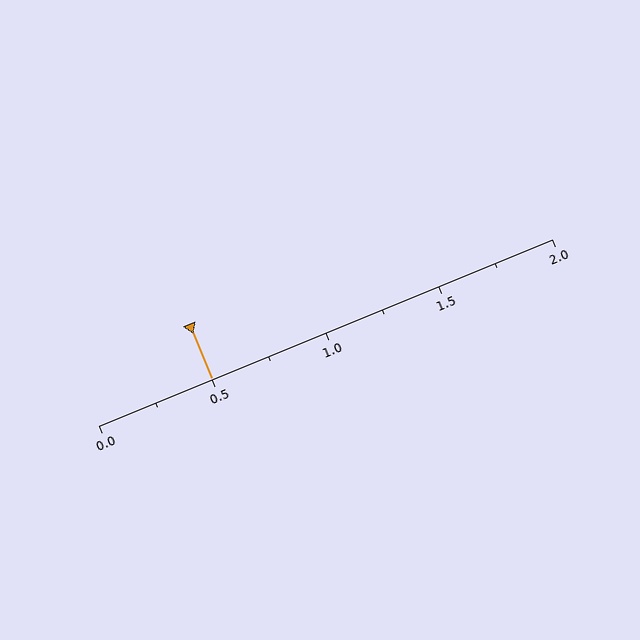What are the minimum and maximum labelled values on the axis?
The axis runs from 0.0 to 2.0.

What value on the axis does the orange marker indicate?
The marker indicates approximately 0.5.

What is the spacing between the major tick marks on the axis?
The major ticks are spaced 0.5 apart.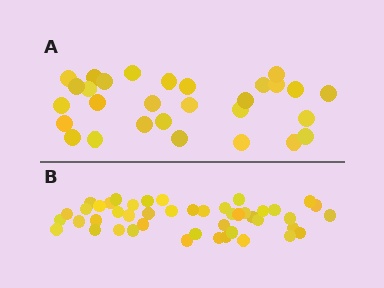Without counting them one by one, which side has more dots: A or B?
Region B (the bottom region) has more dots.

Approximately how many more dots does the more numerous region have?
Region B has approximately 15 more dots than region A.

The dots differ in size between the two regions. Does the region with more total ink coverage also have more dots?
No. Region A has more total ink coverage because its dots are larger, but region B actually contains more individual dots. Total area can be misleading — the number of items is what matters here.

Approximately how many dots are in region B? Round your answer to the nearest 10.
About 50 dots. (The exact count is 46, which rounds to 50.)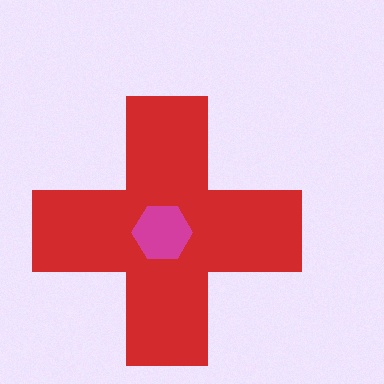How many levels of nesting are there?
2.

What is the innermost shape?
The magenta hexagon.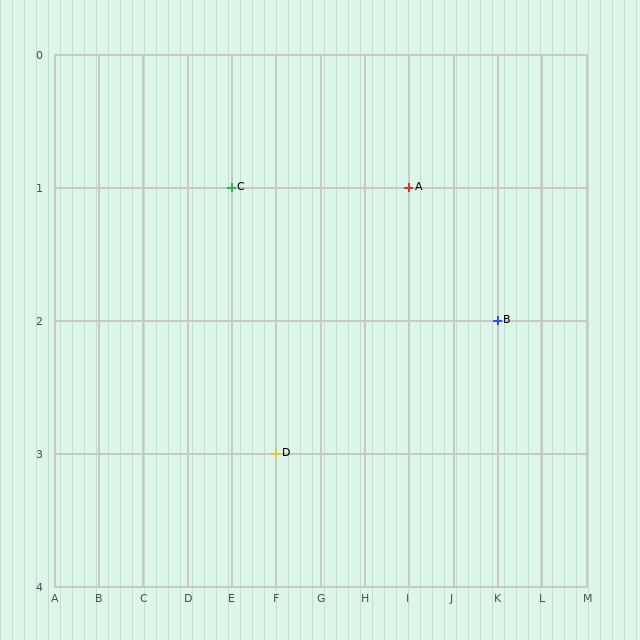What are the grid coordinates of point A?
Point A is at grid coordinates (I, 1).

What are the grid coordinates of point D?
Point D is at grid coordinates (F, 3).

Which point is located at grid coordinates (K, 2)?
Point B is at (K, 2).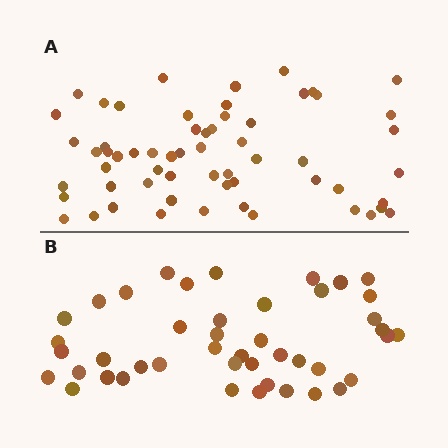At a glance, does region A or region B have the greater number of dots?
Region A (the top region) has more dots.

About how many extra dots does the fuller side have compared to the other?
Region A has approximately 15 more dots than region B.